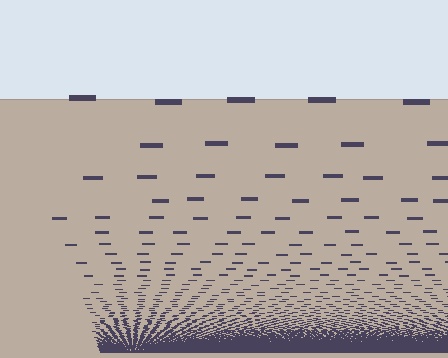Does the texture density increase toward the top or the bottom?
Density increases toward the bottom.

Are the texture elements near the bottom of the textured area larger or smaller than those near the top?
Smaller. The gradient is inverted — elements near the bottom are smaller and denser.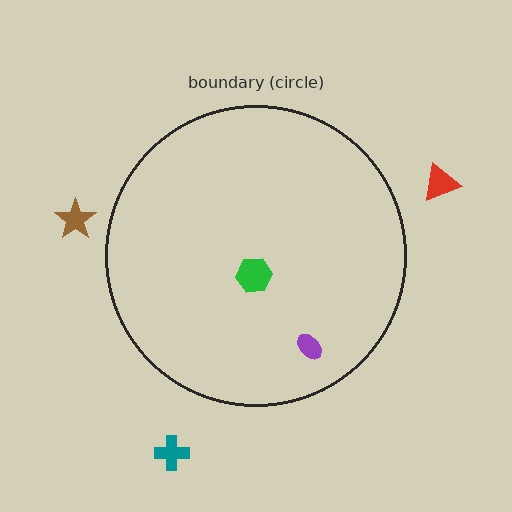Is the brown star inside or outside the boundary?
Outside.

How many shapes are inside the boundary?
2 inside, 3 outside.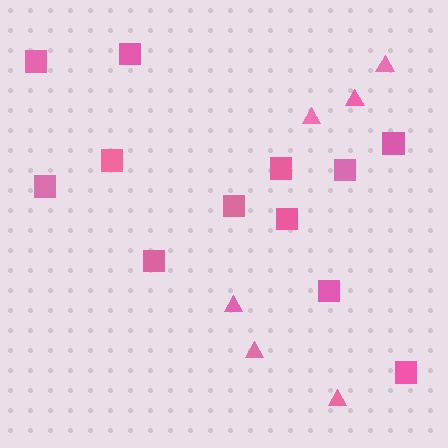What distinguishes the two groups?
There are 2 groups: one group of squares (12) and one group of triangles (6).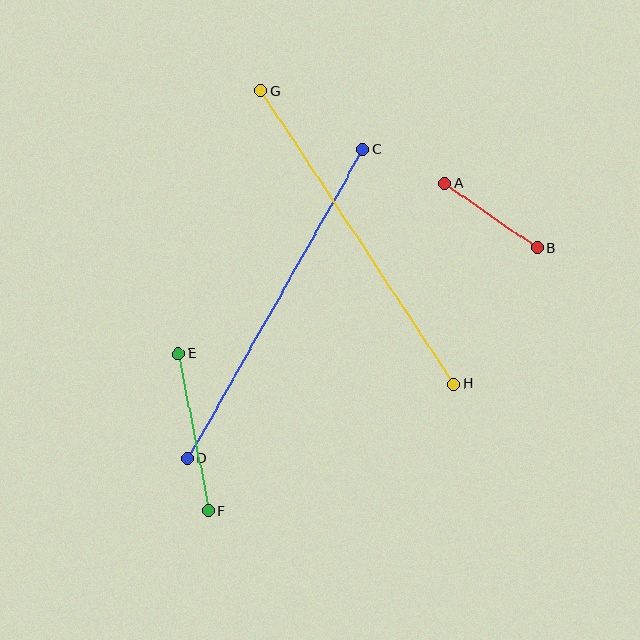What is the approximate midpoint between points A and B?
The midpoint is at approximately (491, 216) pixels.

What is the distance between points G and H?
The distance is approximately 351 pixels.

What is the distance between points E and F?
The distance is approximately 160 pixels.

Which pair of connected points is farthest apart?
Points C and D are farthest apart.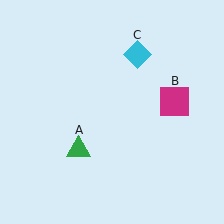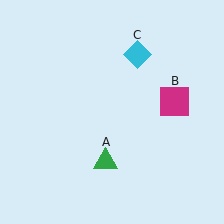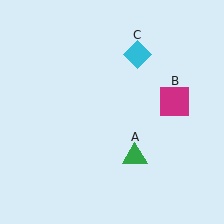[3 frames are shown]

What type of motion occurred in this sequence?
The green triangle (object A) rotated counterclockwise around the center of the scene.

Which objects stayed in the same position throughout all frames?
Magenta square (object B) and cyan diamond (object C) remained stationary.